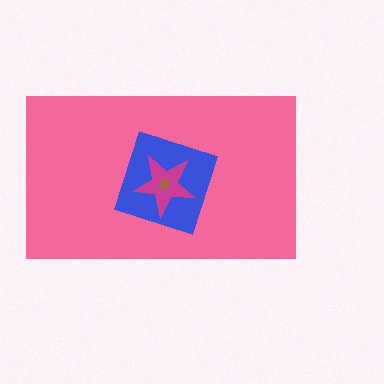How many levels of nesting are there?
4.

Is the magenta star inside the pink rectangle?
Yes.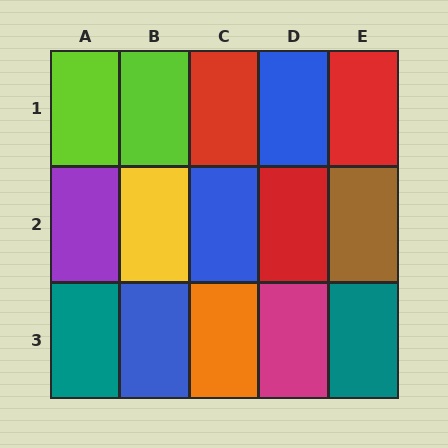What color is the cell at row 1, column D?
Blue.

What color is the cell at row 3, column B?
Blue.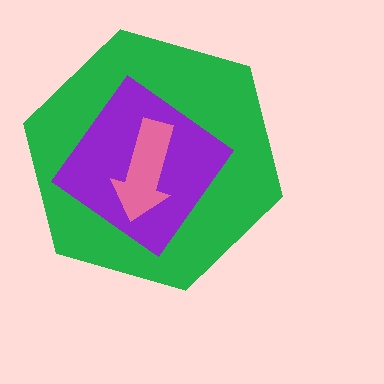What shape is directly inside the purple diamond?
The pink arrow.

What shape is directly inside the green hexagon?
The purple diamond.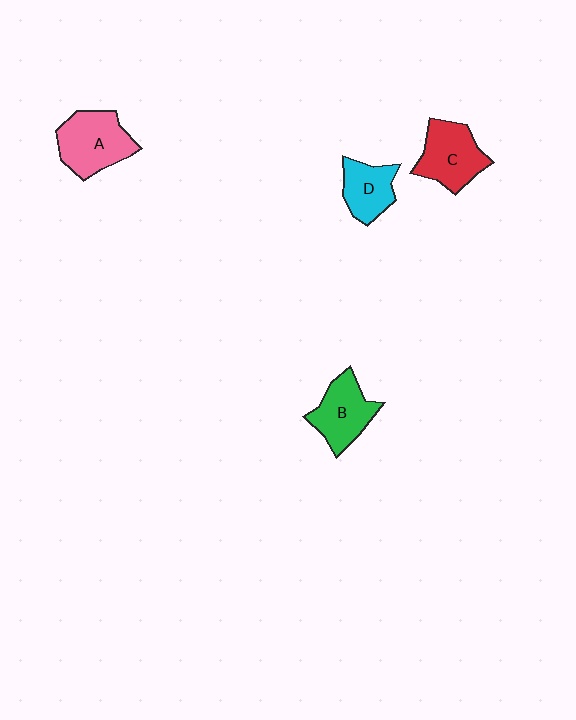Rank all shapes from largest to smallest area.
From largest to smallest: A (pink), C (red), B (green), D (cyan).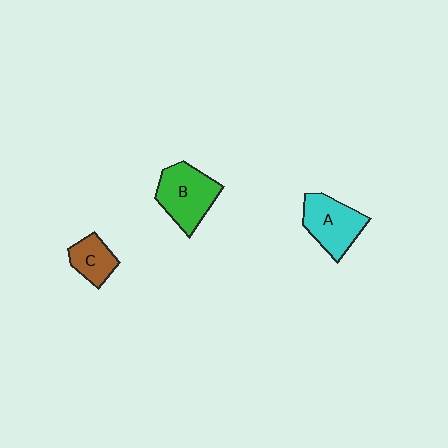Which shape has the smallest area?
Shape C (brown).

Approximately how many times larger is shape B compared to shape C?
Approximately 1.8 times.